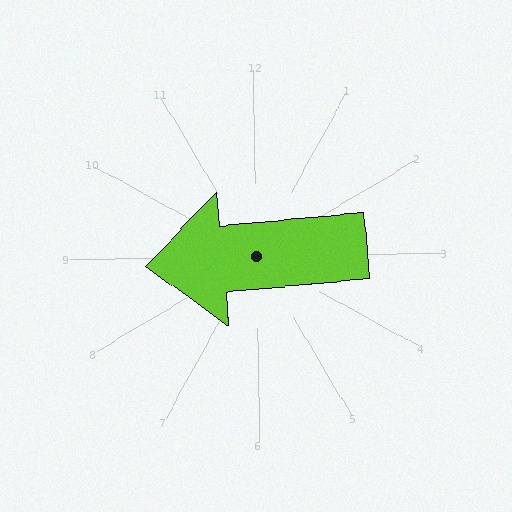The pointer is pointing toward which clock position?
Roughly 9 o'clock.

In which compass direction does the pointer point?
West.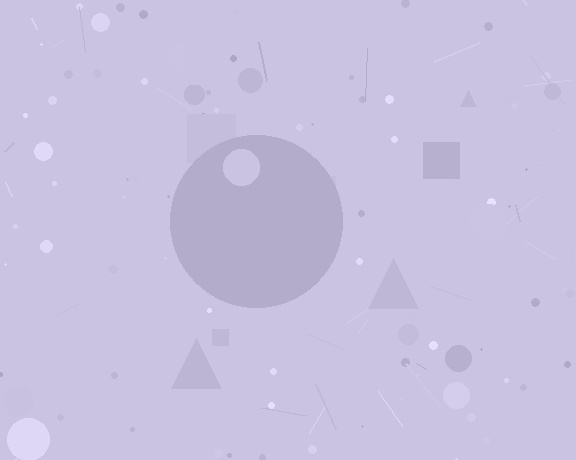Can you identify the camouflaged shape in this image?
The camouflaged shape is a circle.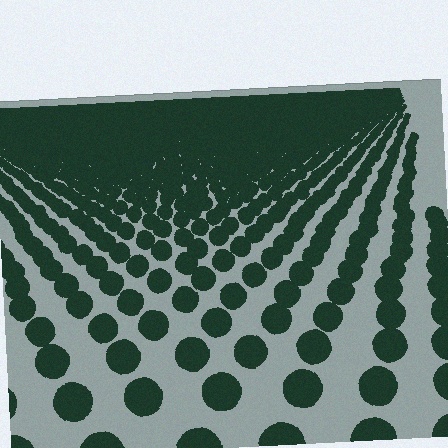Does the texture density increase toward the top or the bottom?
Density increases toward the top.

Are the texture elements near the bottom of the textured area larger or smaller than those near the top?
Larger. Near the bottom, elements are closer to the viewer and appear at a bigger on-screen size.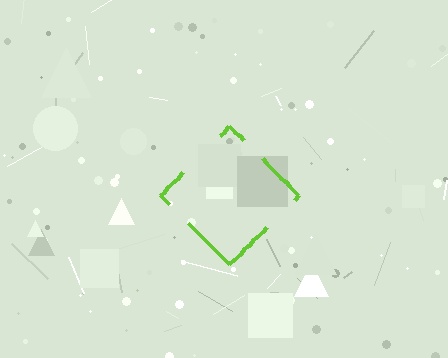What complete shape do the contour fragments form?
The contour fragments form a diamond.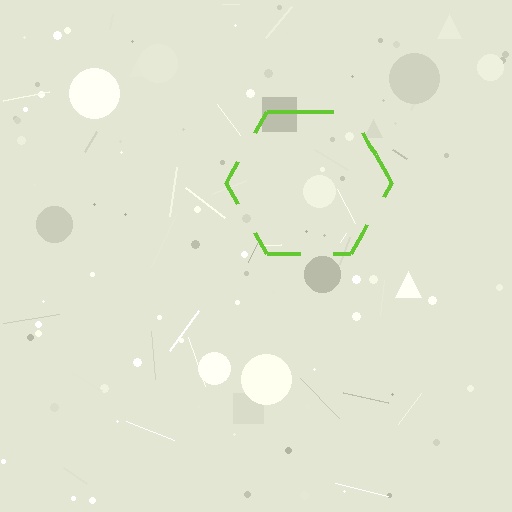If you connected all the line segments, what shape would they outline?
They would outline a hexagon.